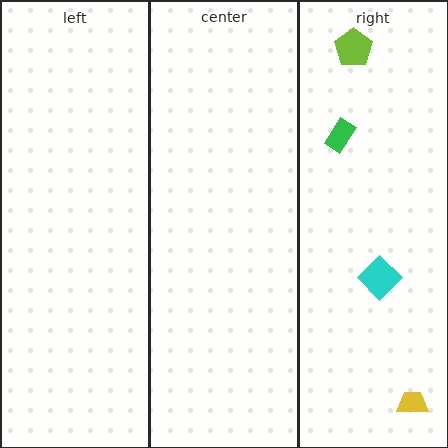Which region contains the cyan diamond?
The right region.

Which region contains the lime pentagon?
The right region.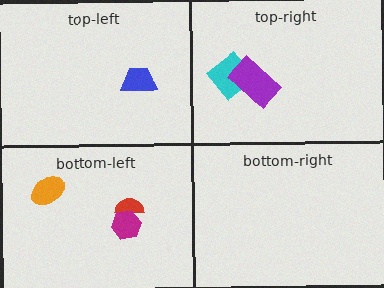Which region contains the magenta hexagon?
The bottom-left region.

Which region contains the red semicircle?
The bottom-left region.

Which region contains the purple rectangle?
The top-right region.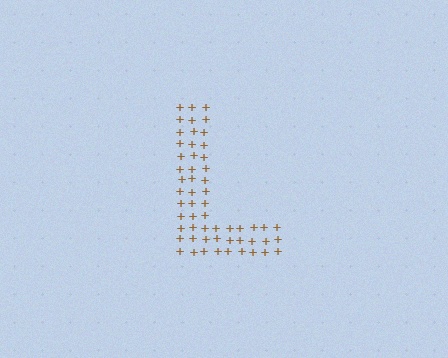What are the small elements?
The small elements are plus signs.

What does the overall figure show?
The overall figure shows the letter L.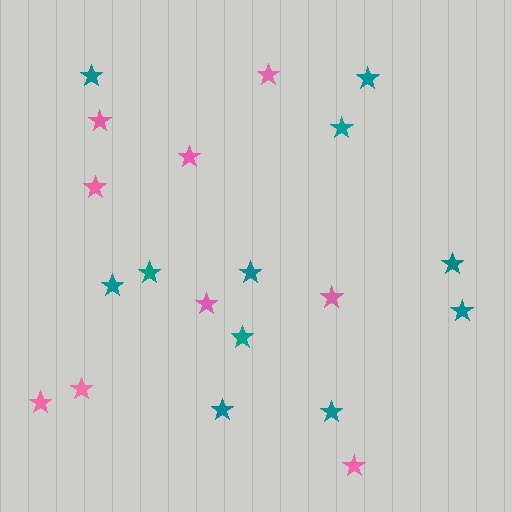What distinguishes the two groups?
There are 2 groups: one group of pink stars (9) and one group of teal stars (11).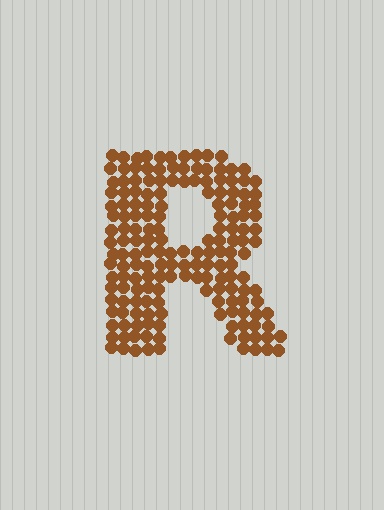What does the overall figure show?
The overall figure shows the letter R.